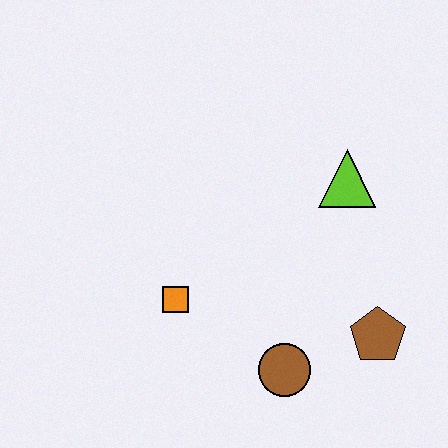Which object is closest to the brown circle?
The brown pentagon is closest to the brown circle.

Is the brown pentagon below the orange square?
Yes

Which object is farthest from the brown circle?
The lime triangle is farthest from the brown circle.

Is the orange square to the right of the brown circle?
No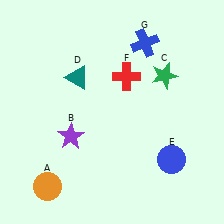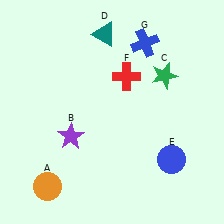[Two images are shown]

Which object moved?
The teal triangle (D) moved up.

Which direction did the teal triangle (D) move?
The teal triangle (D) moved up.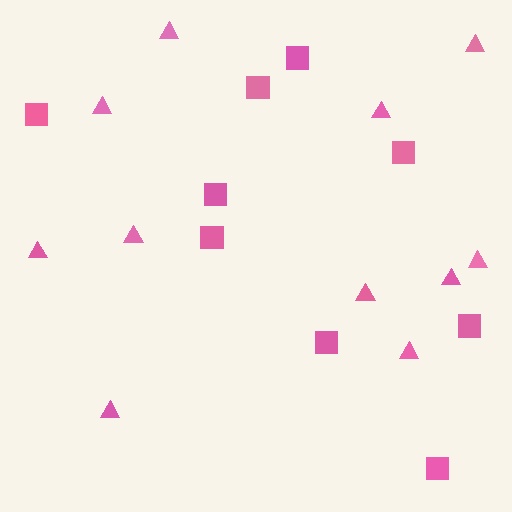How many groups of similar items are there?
There are 2 groups: one group of triangles (11) and one group of squares (9).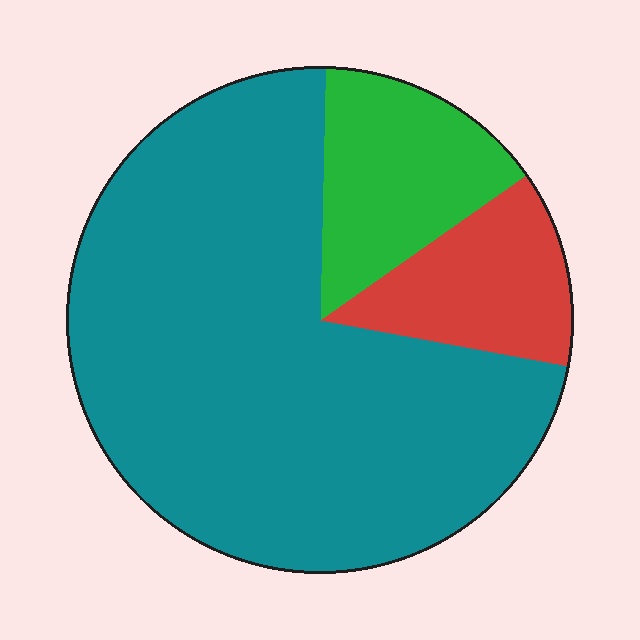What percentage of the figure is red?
Red takes up about one eighth (1/8) of the figure.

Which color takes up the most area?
Teal, at roughly 70%.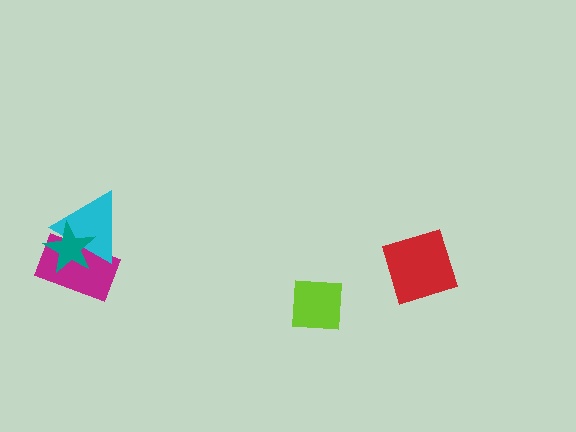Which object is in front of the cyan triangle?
The teal star is in front of the cyan triangle.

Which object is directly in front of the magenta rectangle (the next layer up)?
The cyan triangle is directly in front of the magenta rectangle.